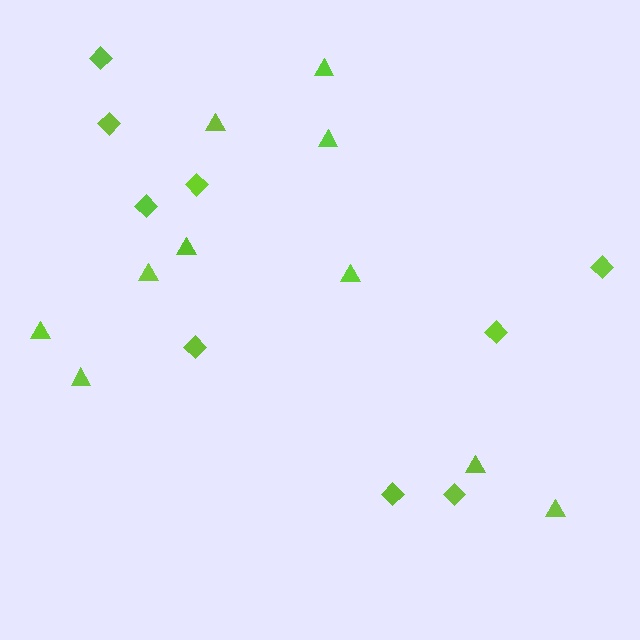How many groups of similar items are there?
There are 2 groups: one group of triangles (10) and one group of diamonds (9).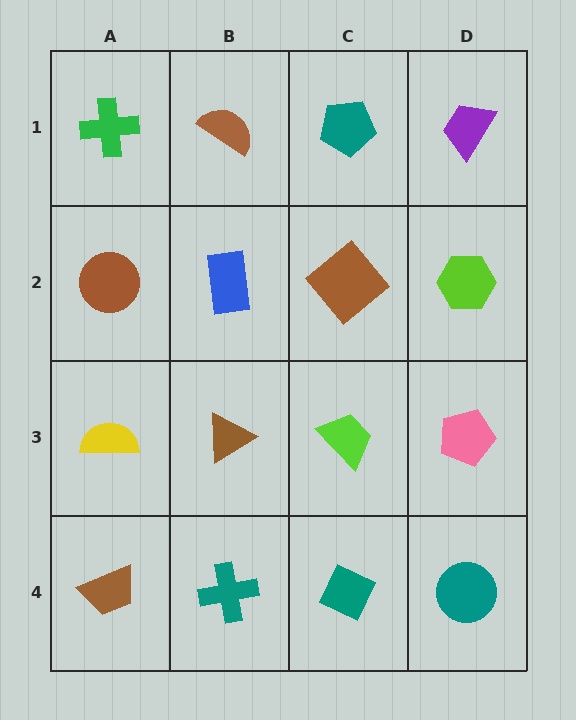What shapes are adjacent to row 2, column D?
A purple trapezoid (row 1, column D), a pink pentagon (row 3, column D), a brown diamond (row 2, column C).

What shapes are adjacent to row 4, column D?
A pink pentagon (row 3, column D), a teal diamond (row 4, column C).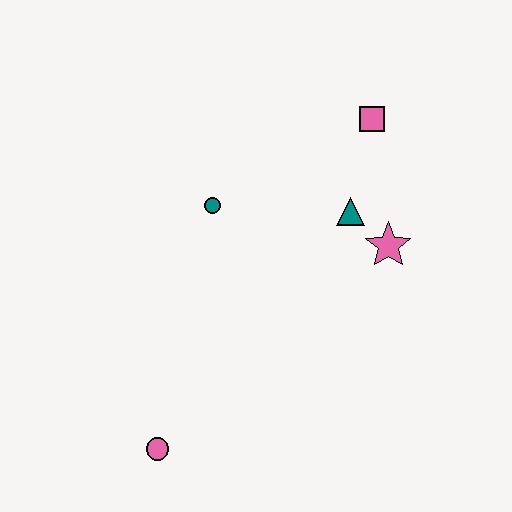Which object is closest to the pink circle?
The teal circle is closest to the pink circle.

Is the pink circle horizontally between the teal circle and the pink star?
No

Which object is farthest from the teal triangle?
The pink circle is farthest from the teal triangle.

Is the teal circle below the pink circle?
No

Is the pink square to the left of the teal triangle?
No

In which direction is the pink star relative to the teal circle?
The pink star is to the right of the teal circle.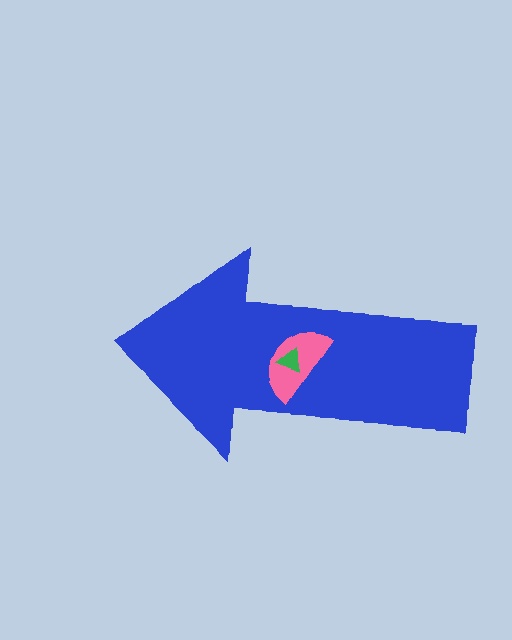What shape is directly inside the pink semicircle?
The green triangle.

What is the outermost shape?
The blue arrow.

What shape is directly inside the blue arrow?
The pink semicircle.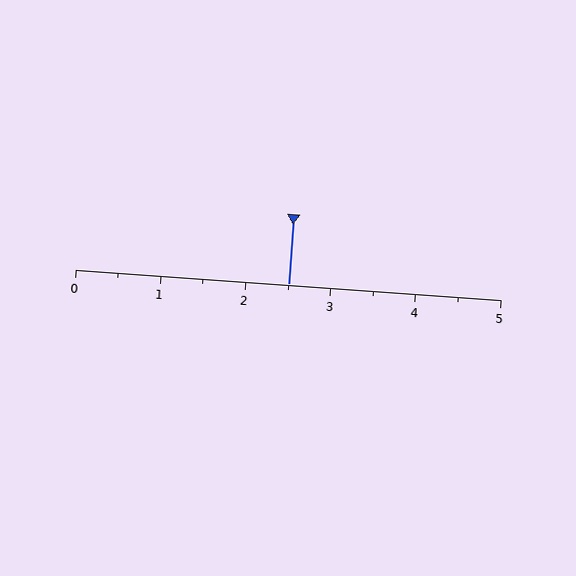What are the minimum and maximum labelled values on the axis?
The axis runs from 0 to 5.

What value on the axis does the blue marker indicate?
The marker indicates approximately 2.5.